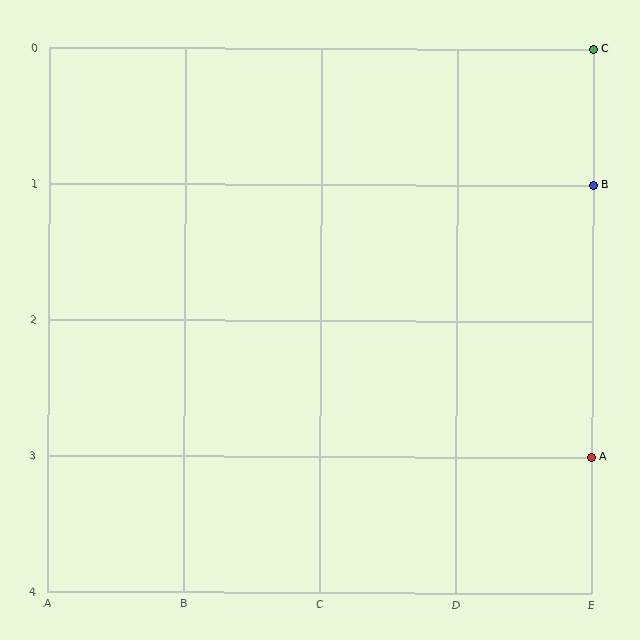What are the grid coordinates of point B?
Point B is at grid coordinates (E, 1).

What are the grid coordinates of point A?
Point A is at grid coordinates (E, 3).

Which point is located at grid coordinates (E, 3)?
Point A is at (E, 3).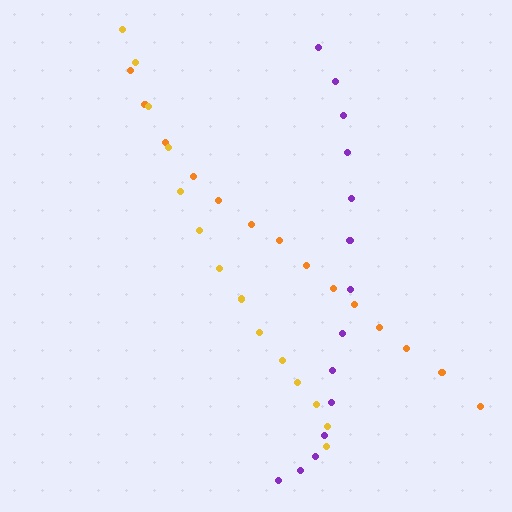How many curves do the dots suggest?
There are 3 distinct paths.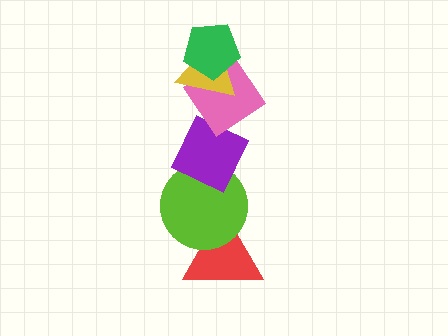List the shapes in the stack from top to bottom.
From top to bottom: the green pentagon, the yellow triangle, the pink diamond, the purple diamond, the lime circle, the red triangle.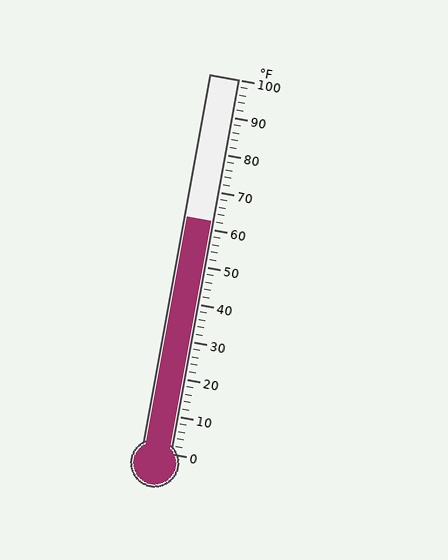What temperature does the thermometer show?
The thermometer shows approximately 62°F.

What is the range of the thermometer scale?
The thermometer scale ranges from 0°F to 100°F.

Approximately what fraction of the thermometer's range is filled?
The thermometer is filled to approximately 60% of its range.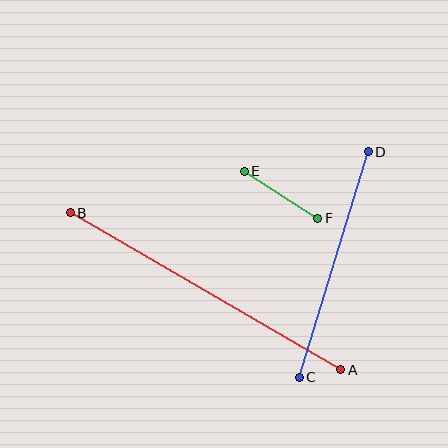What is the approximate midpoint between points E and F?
The midpoint is at approximately (281, 195) pixels.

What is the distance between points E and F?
The distance is approximately 87 pixels.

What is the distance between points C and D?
The distance is approximately 236 pixels.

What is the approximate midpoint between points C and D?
The midpoint is at approximately (334, 264) pixels.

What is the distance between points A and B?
The distance is approximately 313 pixels.